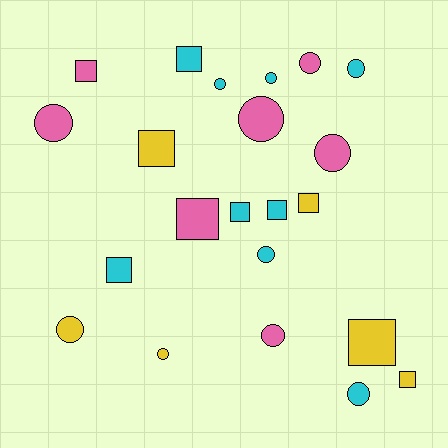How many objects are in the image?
There are 22 objects.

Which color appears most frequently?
Cyan, with 9 objects.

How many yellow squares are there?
There are 4 yellow squares.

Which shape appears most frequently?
Circle, with 12 objects.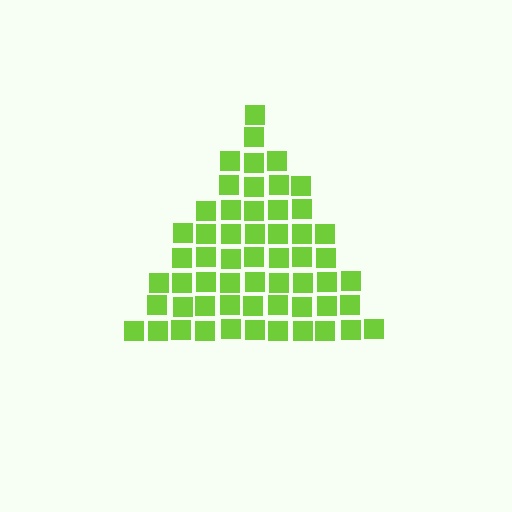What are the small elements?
The small elements are squares.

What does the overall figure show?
The overall figure shows a triangle.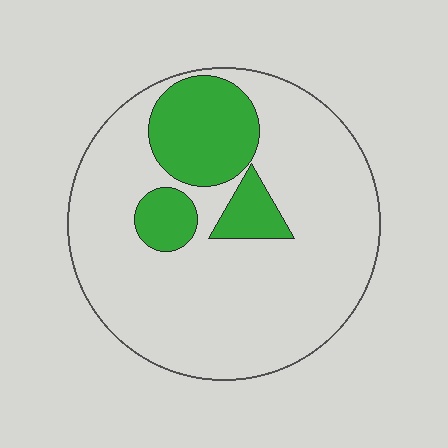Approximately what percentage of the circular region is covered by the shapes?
Approximately 20%.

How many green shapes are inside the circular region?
3.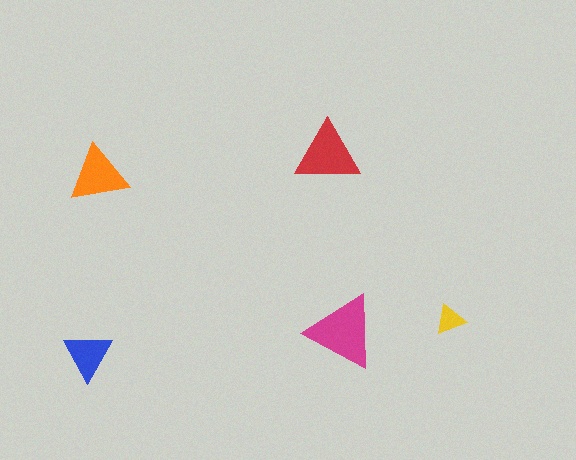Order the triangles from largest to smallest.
the magenta one, the red one, the orange one, the blue one, the yellow one.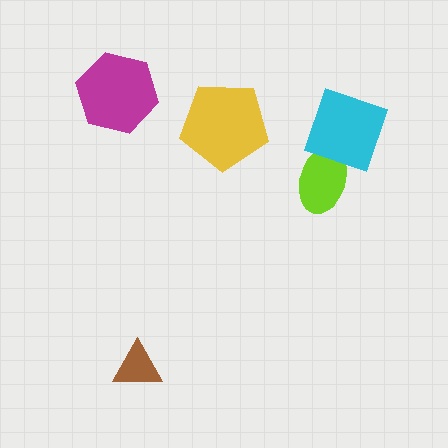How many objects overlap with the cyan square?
1 object overlaps with the cyan square.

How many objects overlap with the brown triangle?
0 objects overlap with the brown triangle.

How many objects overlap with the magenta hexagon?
0 objects overlap with the magenta hexagon.